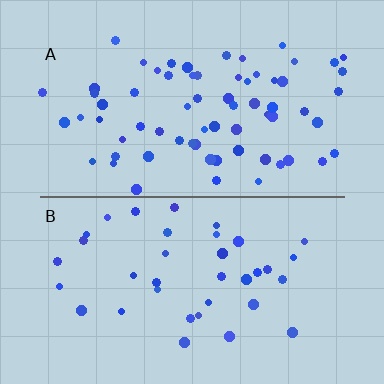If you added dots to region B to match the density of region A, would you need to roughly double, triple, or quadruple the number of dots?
Approximately double.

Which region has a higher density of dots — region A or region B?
A (the top).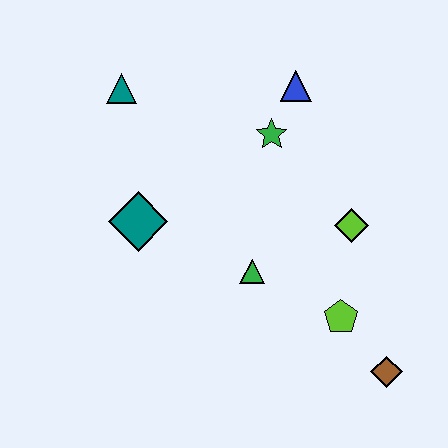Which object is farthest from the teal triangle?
The brown diamond is farthest from the teal triangle.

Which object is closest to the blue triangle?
The green star is closest to the blue triangle.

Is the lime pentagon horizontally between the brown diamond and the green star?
Yes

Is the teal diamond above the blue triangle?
No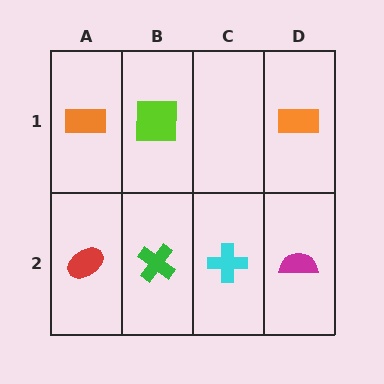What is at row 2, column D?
A magenta semicircle.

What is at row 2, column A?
A red ellipse.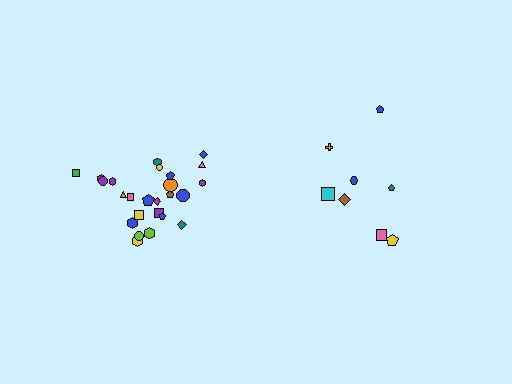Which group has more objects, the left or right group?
The left group.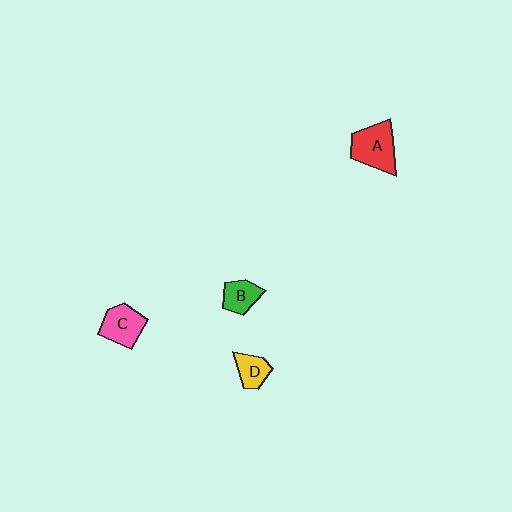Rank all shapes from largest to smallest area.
From largest to smallest: A (red), C (pink), B (green), D (yellow).